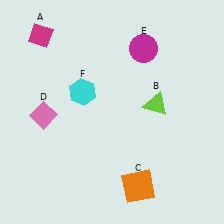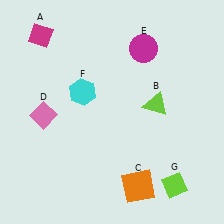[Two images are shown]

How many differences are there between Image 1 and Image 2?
There is 1 difference between the two images.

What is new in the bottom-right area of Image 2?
A lime diamond (G) was added in the bottom-right area of Image 2.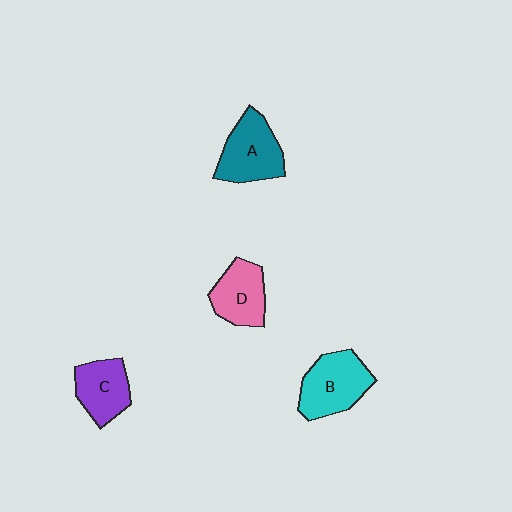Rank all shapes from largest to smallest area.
From largest to smallest: B (cyan), A (teal), D (pink), C (purple).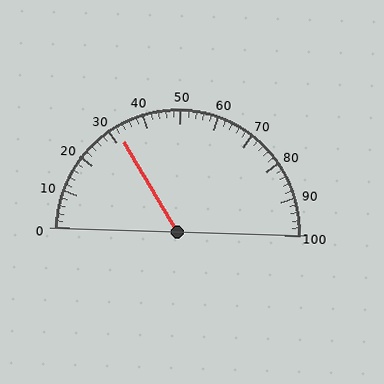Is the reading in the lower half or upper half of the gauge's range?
The reading is in the lower half of the range (0 to 100).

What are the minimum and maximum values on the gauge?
The gauge ranges from 0 to 100.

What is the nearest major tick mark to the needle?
The nearest major tick mark is 30.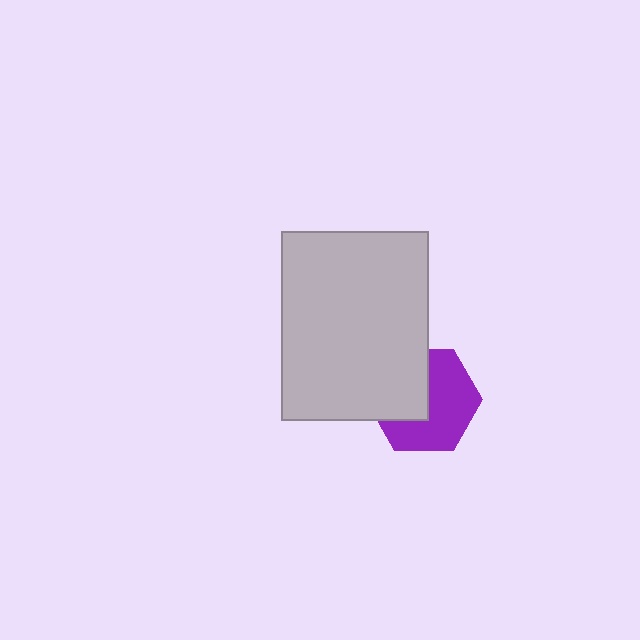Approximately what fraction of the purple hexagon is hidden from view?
Roughly 42% of the purple hexagon is hidden behind the light gray rectangle.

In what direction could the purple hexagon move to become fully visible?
The purple hexagon could move toward the lower-right. That would shift it out from behind the light gray rectangle entirely.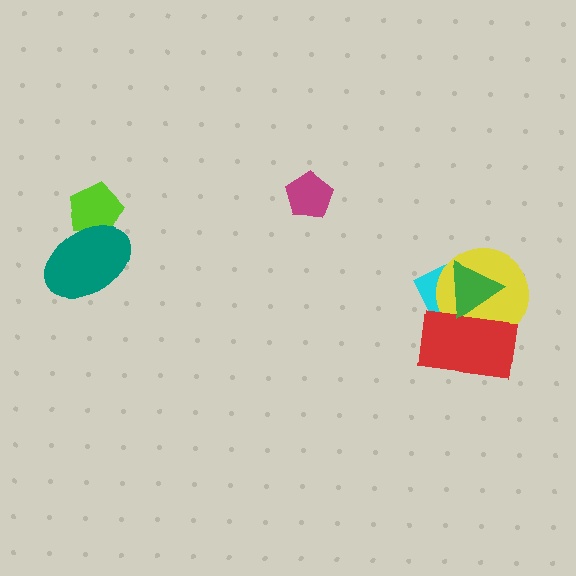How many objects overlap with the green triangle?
3 objects overlap with the green triangle.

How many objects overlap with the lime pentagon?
1 object overlaps with the lime pentagon.